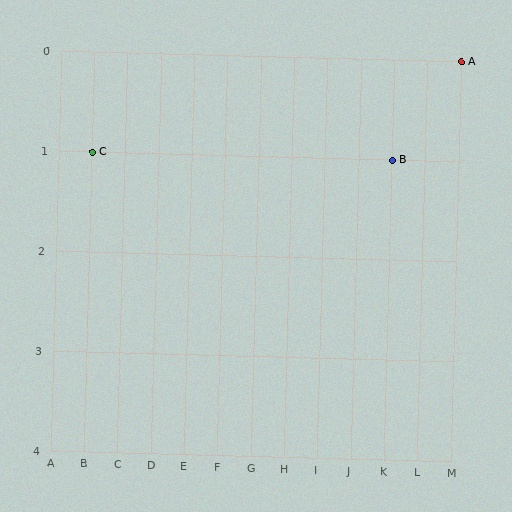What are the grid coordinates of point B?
Point B is at grid coordinates (K, 1).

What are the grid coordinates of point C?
Point C is at grid coordinates (B, 1).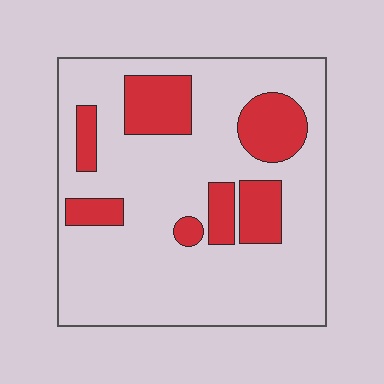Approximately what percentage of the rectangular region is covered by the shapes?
Approximately 20%.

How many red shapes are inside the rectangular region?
7.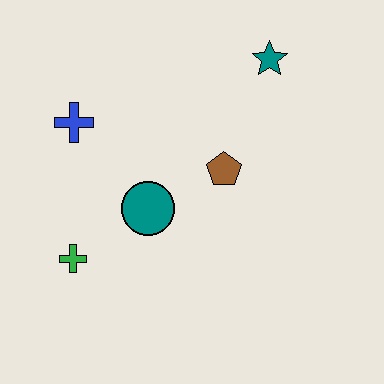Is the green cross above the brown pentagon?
No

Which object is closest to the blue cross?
The teal circle is closest to the blue cross.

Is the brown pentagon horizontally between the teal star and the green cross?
Yes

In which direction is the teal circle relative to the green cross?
The teal circle is to the right of the green cross.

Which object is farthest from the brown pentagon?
The green cross is farthest from the brown pentagon.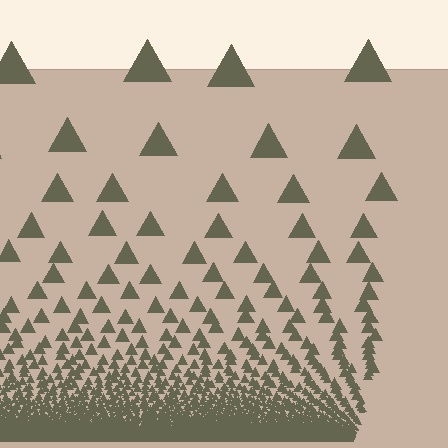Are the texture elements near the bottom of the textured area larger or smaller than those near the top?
Smaller. The gradient is inverted — elements near the bottom are smaller and denser.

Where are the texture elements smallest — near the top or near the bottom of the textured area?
Near the bottom.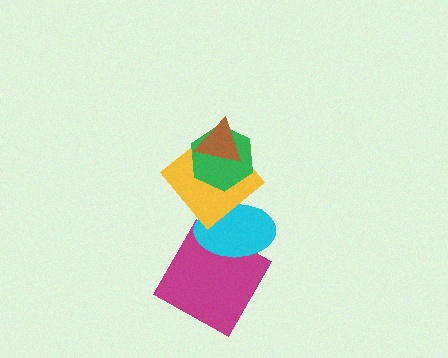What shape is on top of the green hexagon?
The brown triangle is on top of the green hexagon.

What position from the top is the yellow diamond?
The yellow diamond is 3rd from the top.